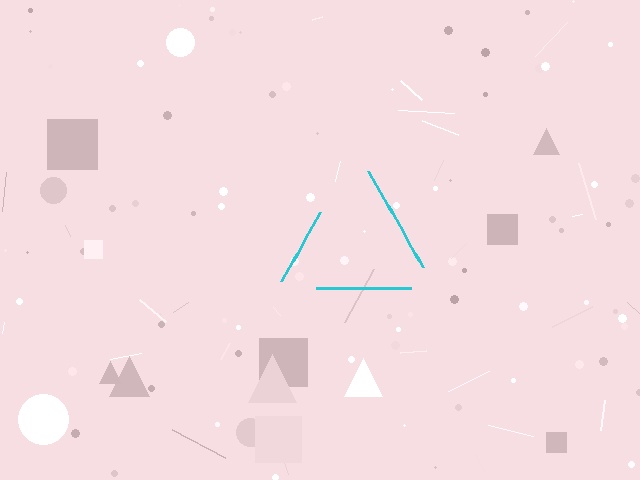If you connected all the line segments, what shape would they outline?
They would outline a triangle.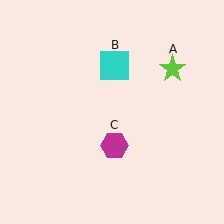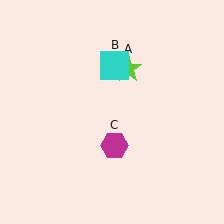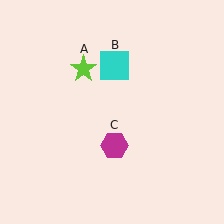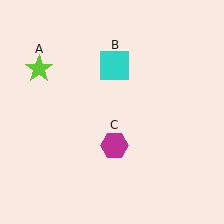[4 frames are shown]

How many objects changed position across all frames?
1 object changed position: lime star (object A).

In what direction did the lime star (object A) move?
The lime star (object A) moved left.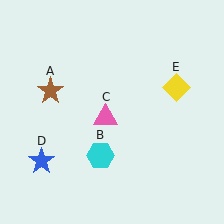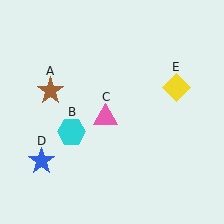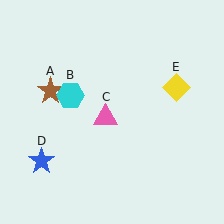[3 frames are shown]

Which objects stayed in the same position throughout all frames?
Brown star (object A) and pink triangle (object C) and blue star (object D) and yellow diamond (object E) remained stationary.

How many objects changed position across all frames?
1 object changed position: cyan hexagon (object B).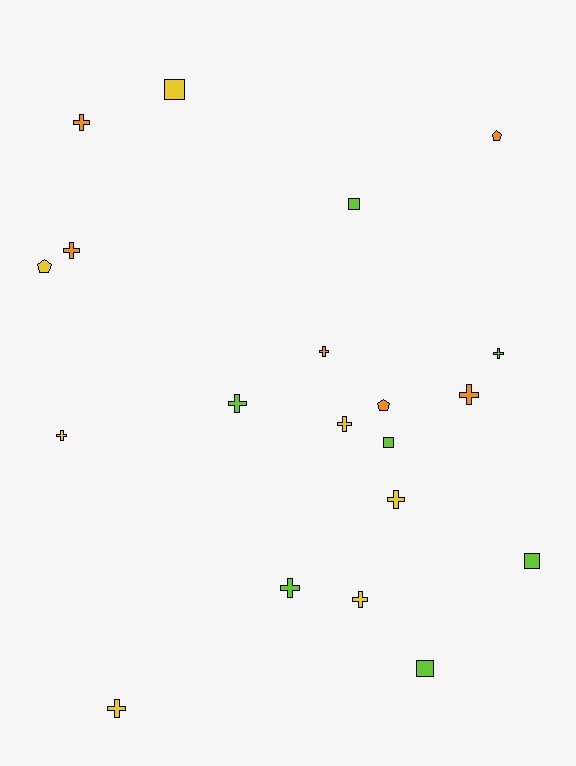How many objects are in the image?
There are 20 objects.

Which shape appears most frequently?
Cross, with 12 objects.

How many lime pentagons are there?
There are no lime pentagons.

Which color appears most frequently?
Yellow, with 7 objects.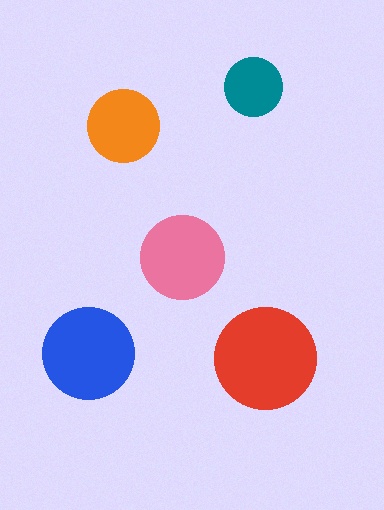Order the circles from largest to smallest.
the red one, the blue one, the pink one, the orange one, the teal one.